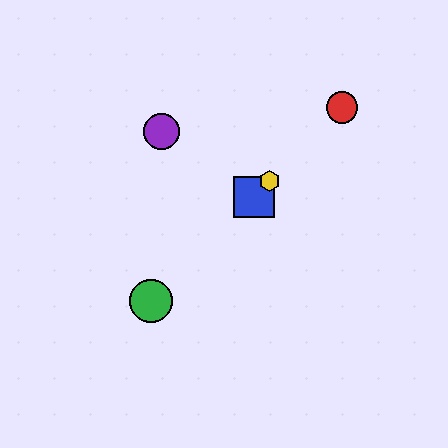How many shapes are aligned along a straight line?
4 shapes (the red circle, the blue square, the green circle, the yellow hexagon) are aligned along a straight line.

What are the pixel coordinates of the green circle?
The green circle is at (151, 301).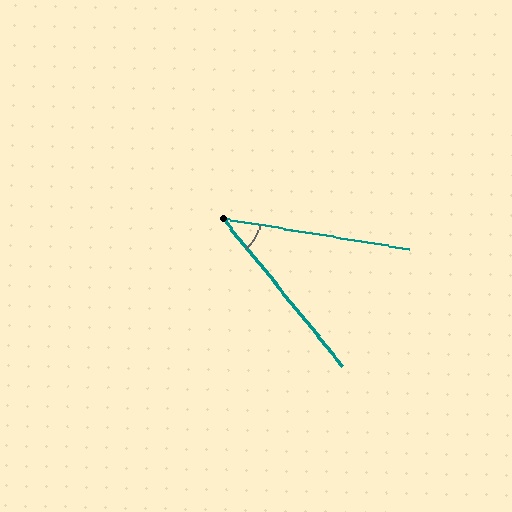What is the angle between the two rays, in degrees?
Approximately 41 degrees.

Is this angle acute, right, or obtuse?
It is acute.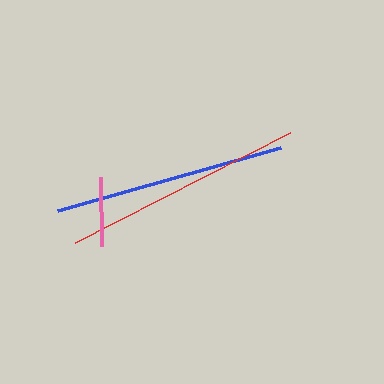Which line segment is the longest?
The red line is the longest at approximately 241 pixels.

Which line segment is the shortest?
The pink line is the shortest at approximately 69 pixels.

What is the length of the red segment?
The red segment is approximately 241 pixels long.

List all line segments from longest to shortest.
From longest to shortest: red, blue, pink.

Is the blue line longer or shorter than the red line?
The red line is longer than the blue line.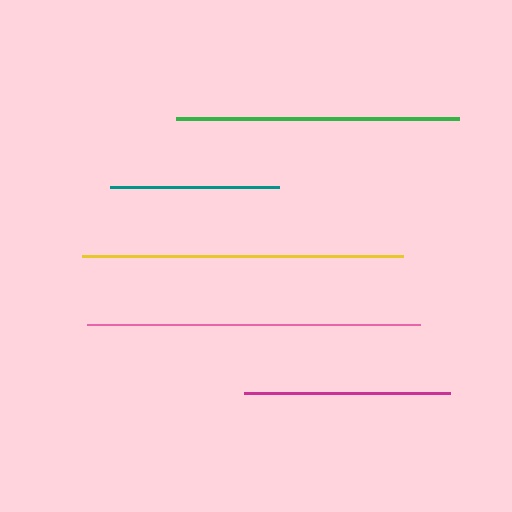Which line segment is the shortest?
The teal line is the shortest at approximately 168 pixels.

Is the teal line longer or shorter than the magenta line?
The magenta line is longer than the teal line.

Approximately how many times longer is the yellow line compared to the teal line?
The yellow line is approximately 1.9 times the length of the teal line.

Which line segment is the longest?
The pink line is the longest at approximately 333 pixels.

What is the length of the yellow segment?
The yellow segment is approximately 321 pixels long.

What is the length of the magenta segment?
The magenta segment is approximately 206 pixels long.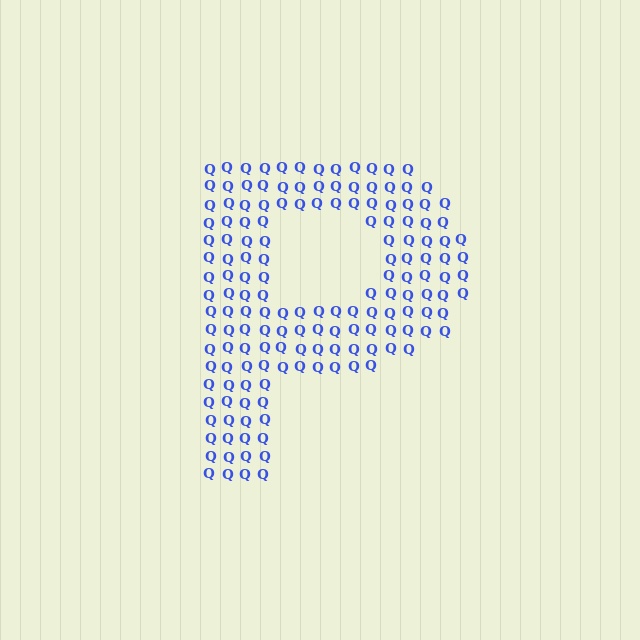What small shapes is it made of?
It is made of small letter Q's.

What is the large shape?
The large shape is the letter P.